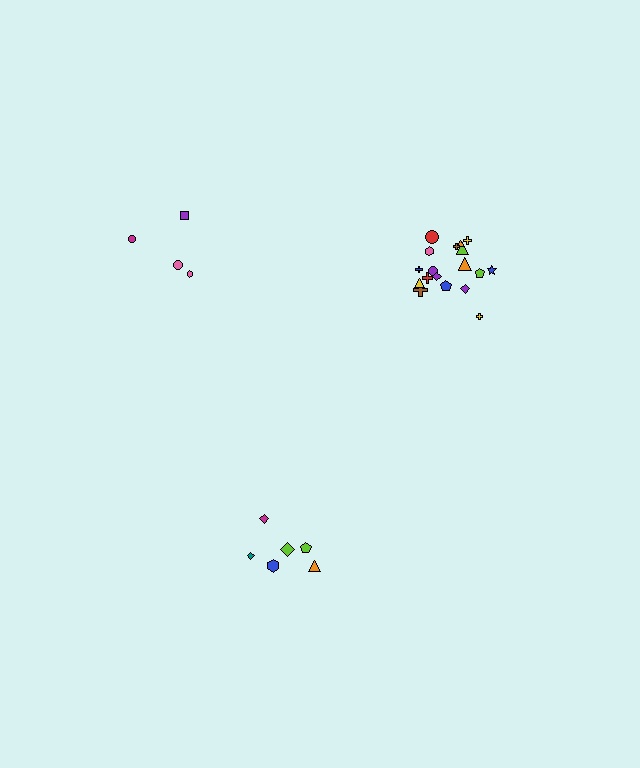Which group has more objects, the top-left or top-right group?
The top-right group.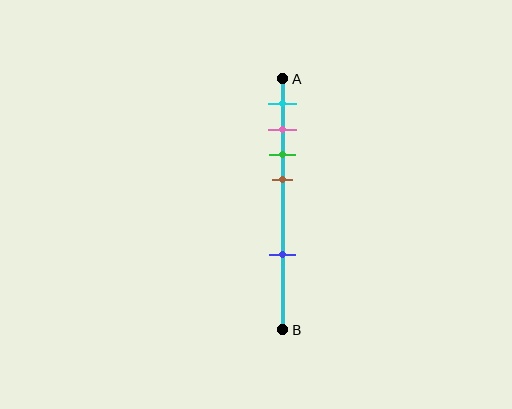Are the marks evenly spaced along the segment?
No, the marks are not evenly spaced.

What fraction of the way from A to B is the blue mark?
The blue mark is approximately 70% (0.7) of the way from A to B.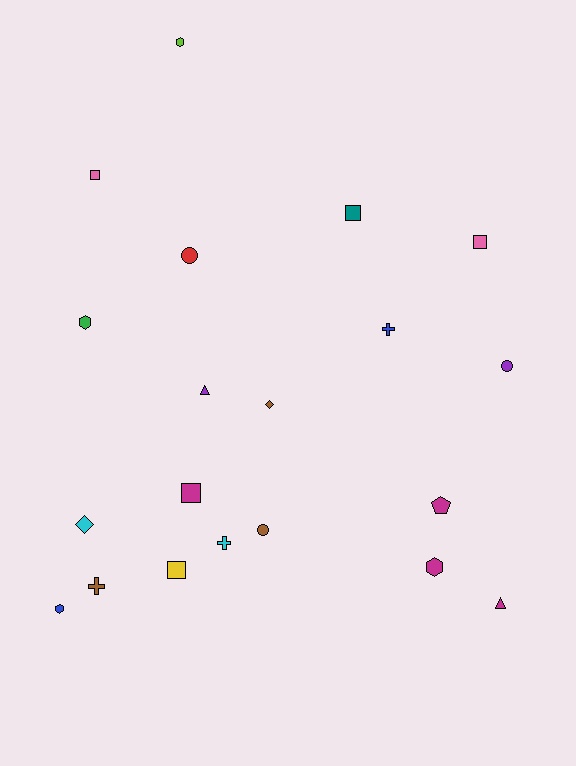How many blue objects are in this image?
There are 2 blue objects.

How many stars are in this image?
There are no stars.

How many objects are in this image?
There are 20 objects.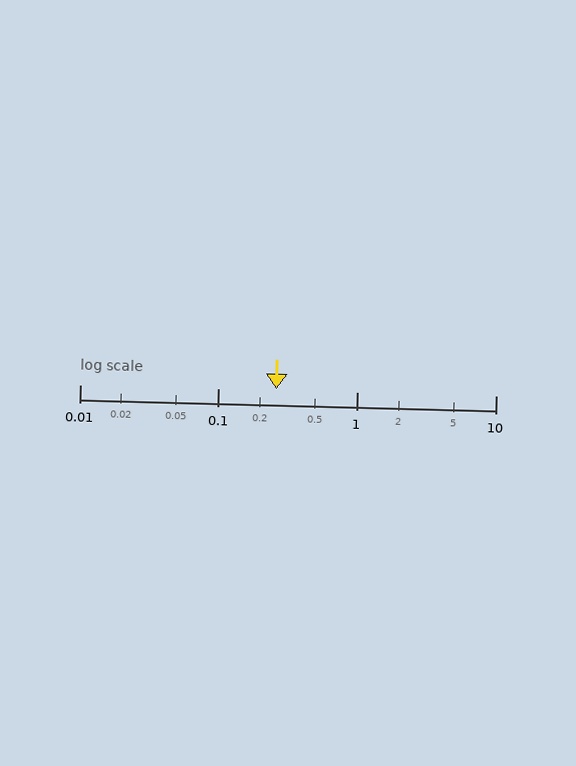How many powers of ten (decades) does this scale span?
The scale spans 3 decades, from 0.01 to 10.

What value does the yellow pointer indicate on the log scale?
The pointer indicates approximately 0.26.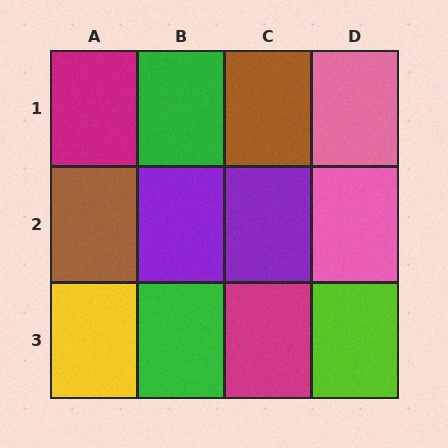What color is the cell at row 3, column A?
Yellow.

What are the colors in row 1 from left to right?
Magenta, green, brown, pink.